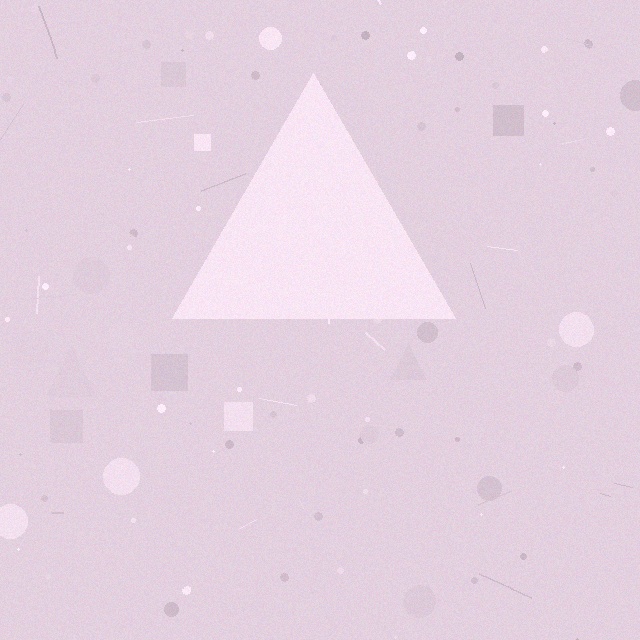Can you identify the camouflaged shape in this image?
The camouflaged shape is a triangle.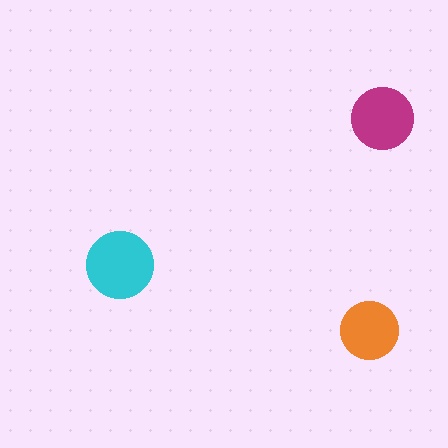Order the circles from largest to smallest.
the cyan one, the magenta one, the orange one.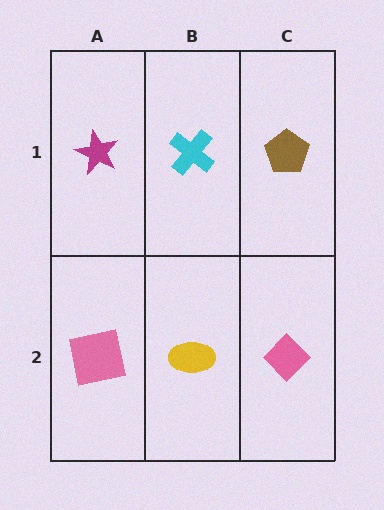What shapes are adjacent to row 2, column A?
A magenta star (row 1, column A), a yellow ellipse (row 2, column B).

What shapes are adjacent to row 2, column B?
A cyan cross (row 1, column B), a pink square (row 2, column A), a pink diamond (row 2, column C).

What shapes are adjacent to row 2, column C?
A brown pentagon (row 1, column C), a yellow ellipse (row 2, column B).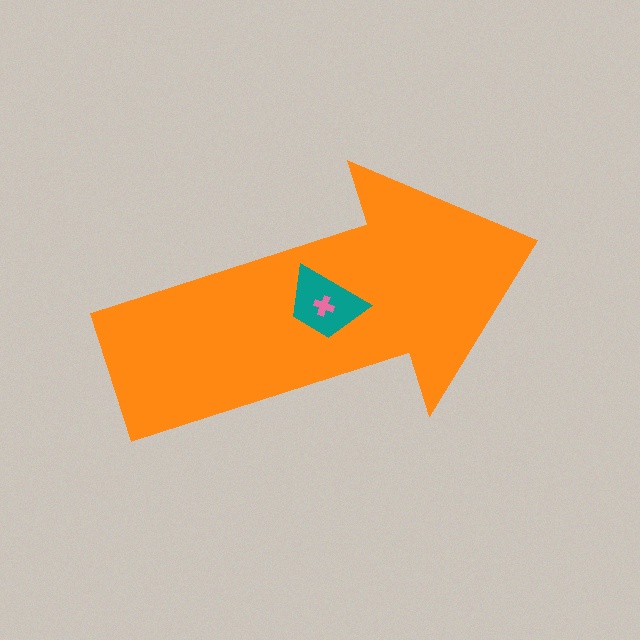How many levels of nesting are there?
3.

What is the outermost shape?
The orange arrow.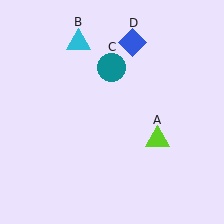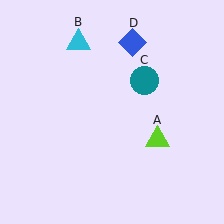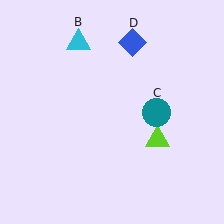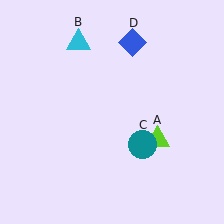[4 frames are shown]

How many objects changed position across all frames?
1 object changed position: teal circle (object C).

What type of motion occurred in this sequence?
The teal circle (object C) rotated clockwise around the center of the scene.